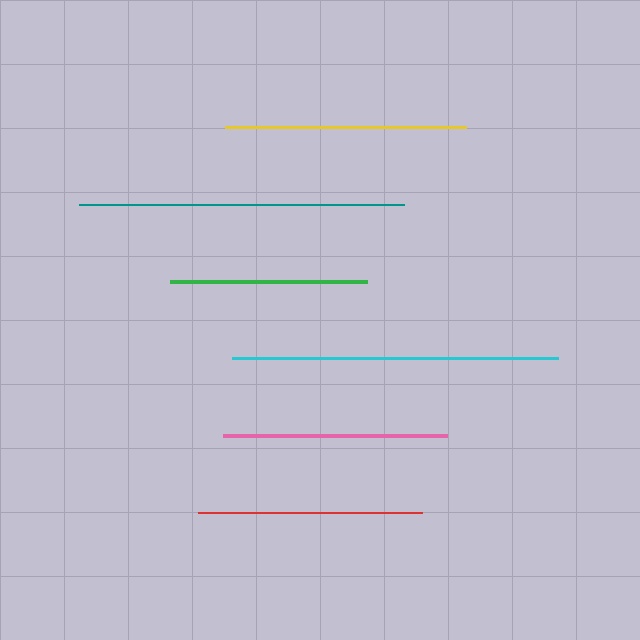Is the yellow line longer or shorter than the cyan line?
The cyan line is longer than the yellow line.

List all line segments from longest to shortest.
From longest to shortest: cyan, teal, yellow, red, pink, green.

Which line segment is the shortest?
The green line is the shortest at approximately 197 pixels.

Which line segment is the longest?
The cyan line is the longest at approximately 326 pixels.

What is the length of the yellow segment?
The yellow segment is approximately 240 pixels long.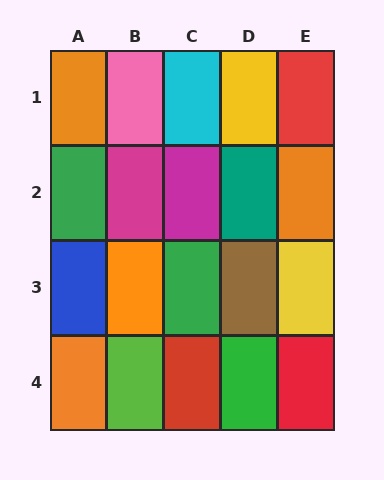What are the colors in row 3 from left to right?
Blue, orange, green, brown, yellow.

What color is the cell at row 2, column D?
Teal.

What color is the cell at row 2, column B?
Magenta.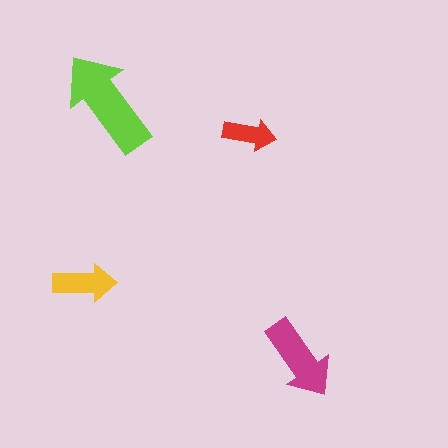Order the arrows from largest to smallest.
the lime one, the magenta one, the yellow one, the red one.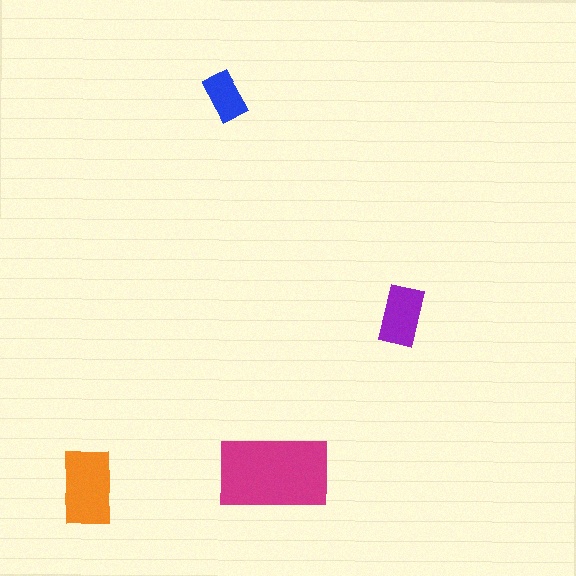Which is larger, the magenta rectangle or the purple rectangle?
The magenta one.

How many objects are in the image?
There are 4 objects in the image.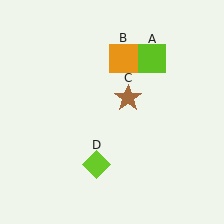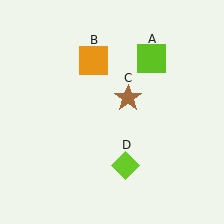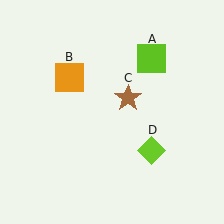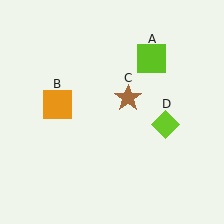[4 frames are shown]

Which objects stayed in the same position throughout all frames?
Lime square (object A) and brown star (object C) remained stationary.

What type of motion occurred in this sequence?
The orange square (object B), lime diamond (object D) rotated counterclockwise around the center of the scene.